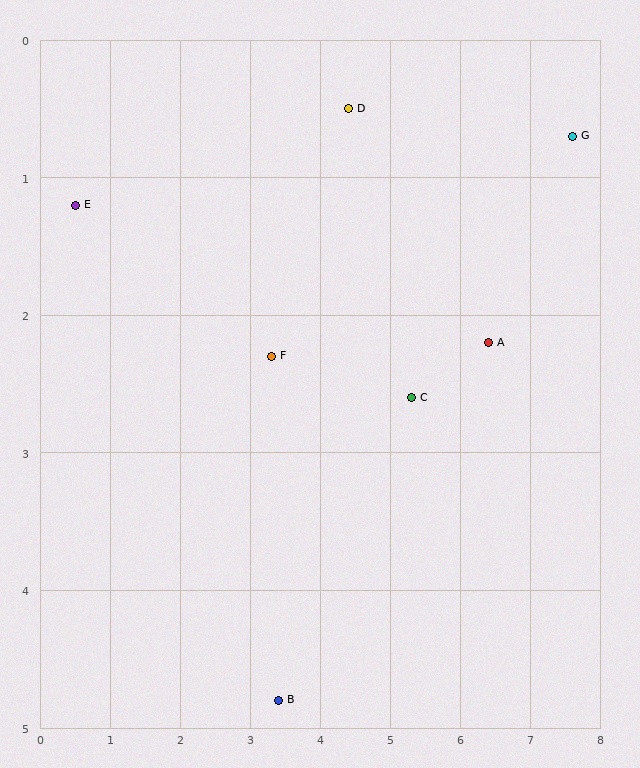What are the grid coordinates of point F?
Point F is at approximately (3.3, 2.3).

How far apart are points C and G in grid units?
Points C and G are about 3.0 grid units apart.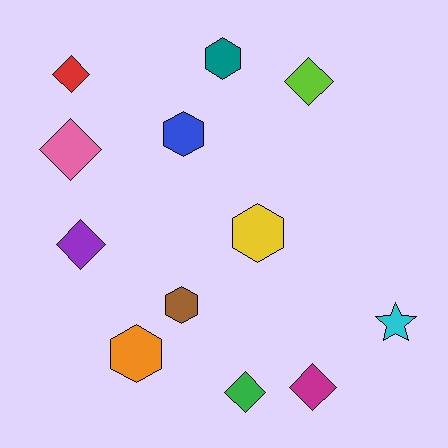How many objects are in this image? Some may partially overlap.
There are 12 objects.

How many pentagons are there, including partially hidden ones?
There are no pentagons.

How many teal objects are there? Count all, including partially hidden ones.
There is 1 teal object.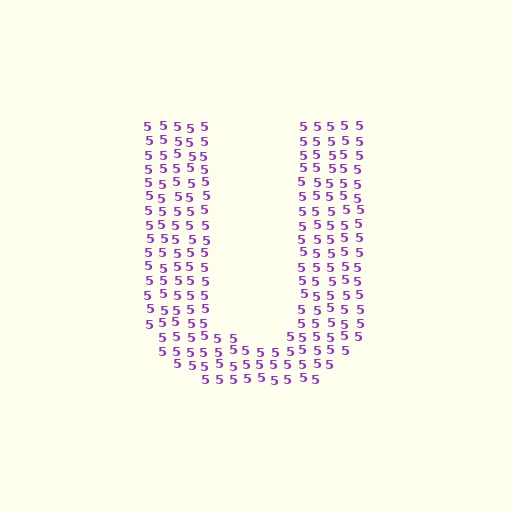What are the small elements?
The small elements are digit 5's.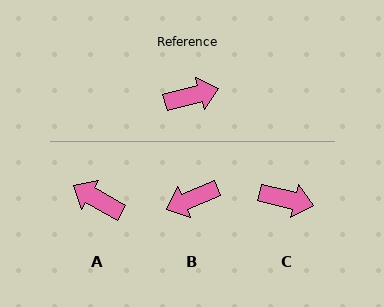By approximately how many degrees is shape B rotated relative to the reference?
Approximately 172 degrees clockwise.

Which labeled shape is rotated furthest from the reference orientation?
B, about 172 degrees away.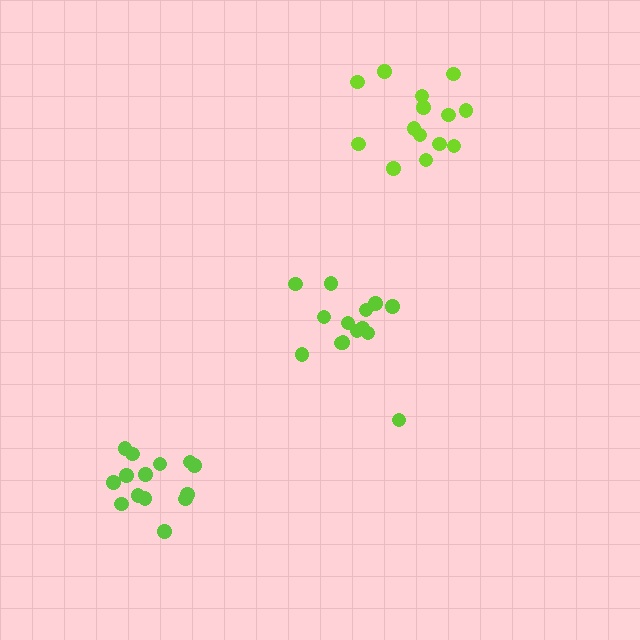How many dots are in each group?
Group 1: 14 dots, Group 2: 14 dots, Group 3: 14 dots (42 total).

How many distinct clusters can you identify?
There are 3 distinct clusters.